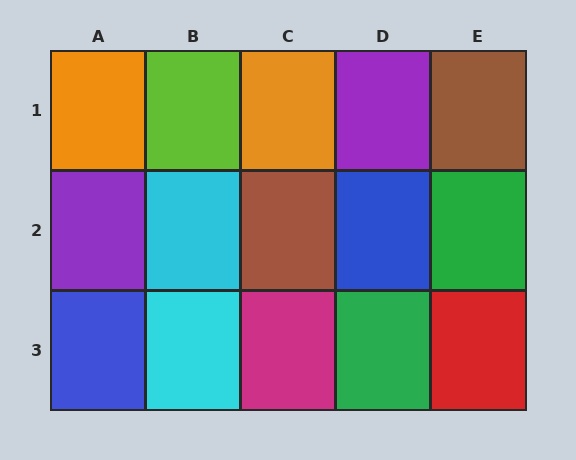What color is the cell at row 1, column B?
Lime.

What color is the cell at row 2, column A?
Purple.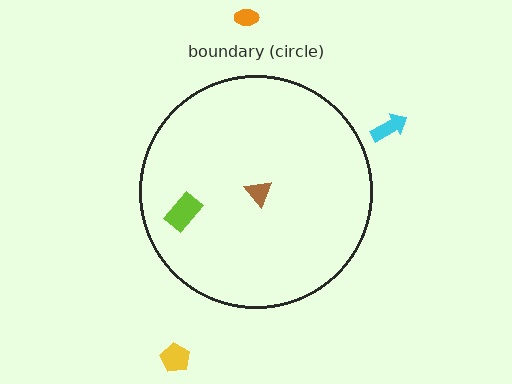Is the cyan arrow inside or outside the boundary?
Outside.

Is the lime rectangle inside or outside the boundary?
Inside.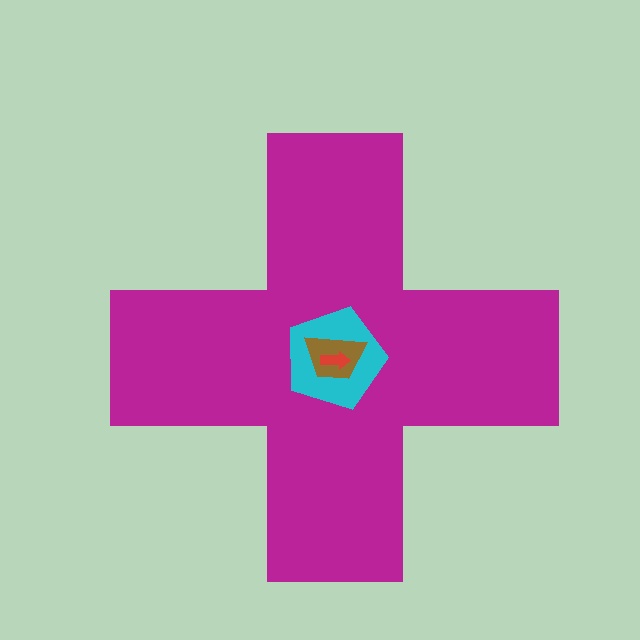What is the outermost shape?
The magenta cross.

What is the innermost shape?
The red arrow.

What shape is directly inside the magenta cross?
The cyan pentagon.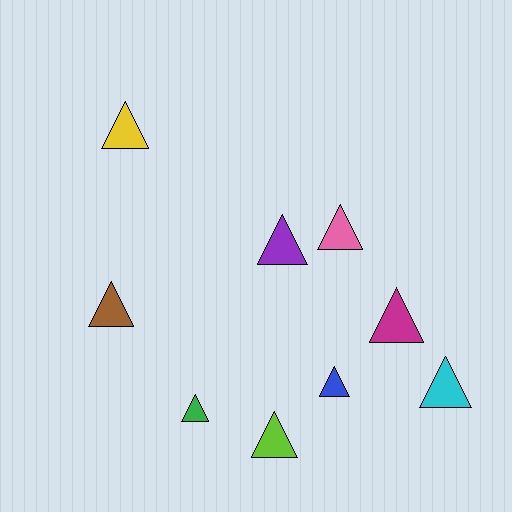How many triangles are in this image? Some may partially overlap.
There are 9 triangles.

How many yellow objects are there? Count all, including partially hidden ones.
There is 1 yellow object.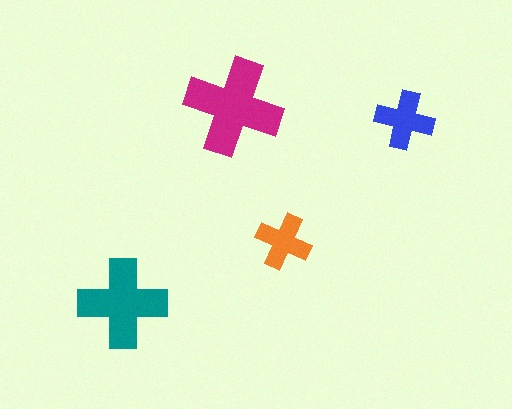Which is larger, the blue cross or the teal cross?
The teal one.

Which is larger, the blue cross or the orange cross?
The blue one.